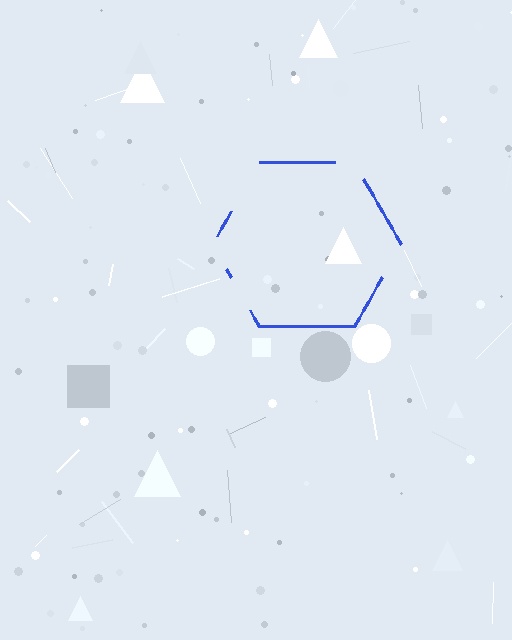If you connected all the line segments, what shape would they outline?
They would outline a hexagon.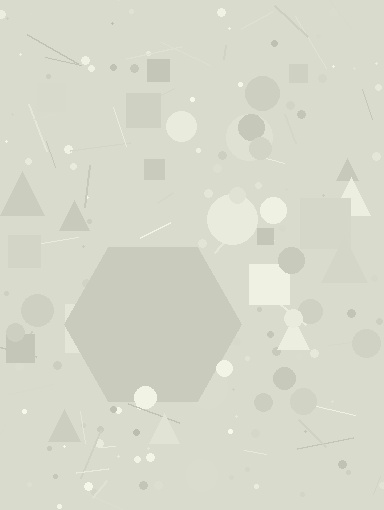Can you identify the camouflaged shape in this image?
The camouflaged shape is a hexagon.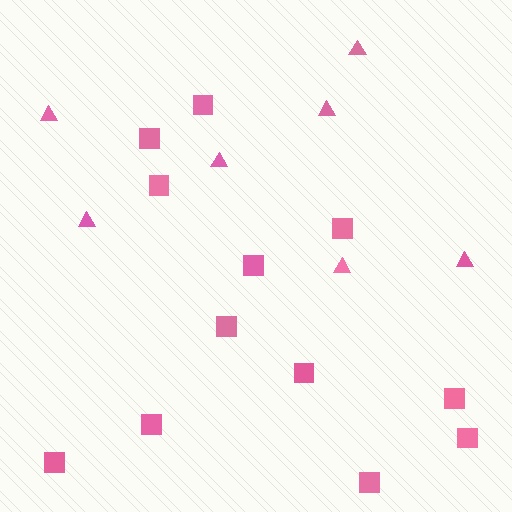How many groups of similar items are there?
There are 2 groups: one group of squares (12) and one group of triangles (7).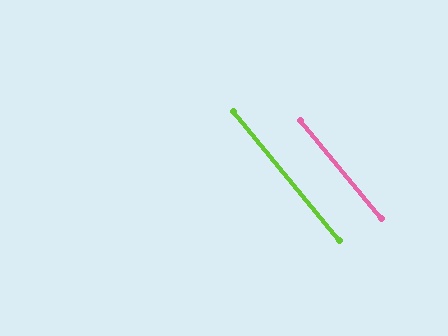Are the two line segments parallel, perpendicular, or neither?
Parallel — their directions differ by only 0.6°.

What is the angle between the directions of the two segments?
Approximately 1 degree.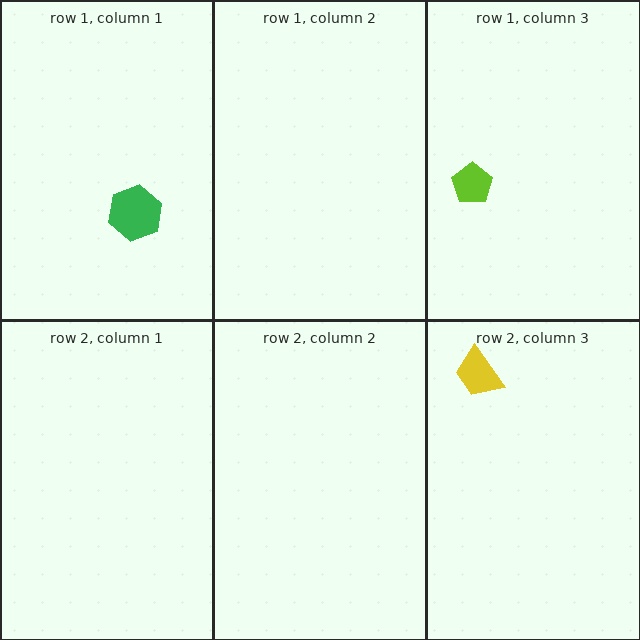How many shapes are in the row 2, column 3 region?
1.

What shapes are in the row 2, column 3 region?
The yellow trapezoid.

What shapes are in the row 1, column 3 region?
The lime pentagon.